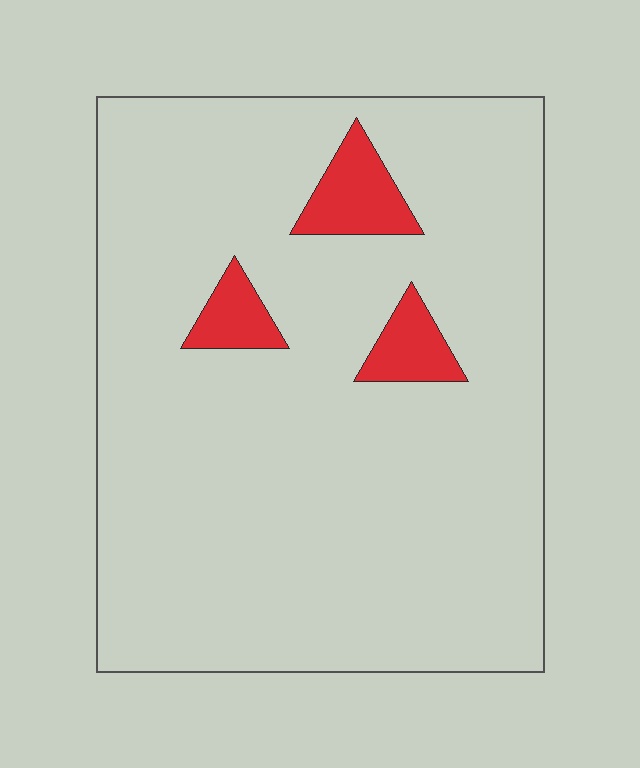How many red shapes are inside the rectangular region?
3.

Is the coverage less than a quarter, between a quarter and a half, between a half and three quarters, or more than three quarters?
Less than a quarter.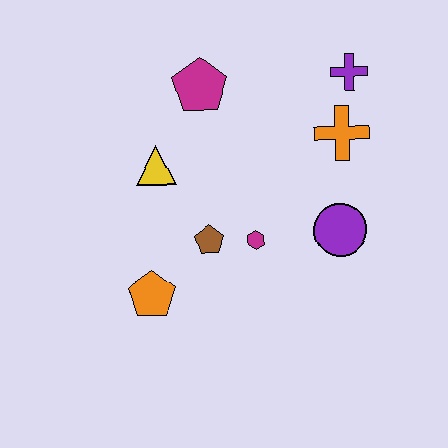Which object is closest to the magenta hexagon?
The brown pentagon is closest to the magenta hexagon.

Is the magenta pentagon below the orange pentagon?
No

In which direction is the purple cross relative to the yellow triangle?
The purple cross is to the right of the yellow triangle.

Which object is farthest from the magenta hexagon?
The purple cross is farthest from the magenta hexagon.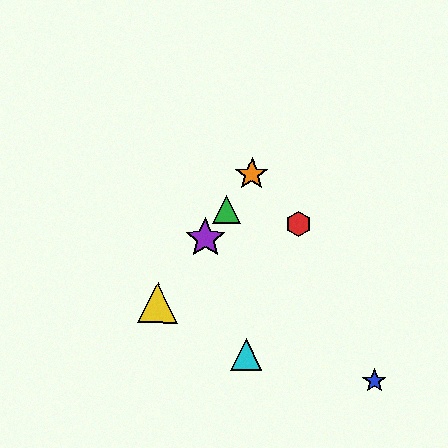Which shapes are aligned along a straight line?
The green triangle, the yellow triangle, the purple star, the orange star are aligned along a straight line.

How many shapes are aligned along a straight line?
4 shapes (the green triangle, the yellow triangle, the purple star, the orange star) are aligned along a straight line.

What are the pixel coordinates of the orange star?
The orange star is at (252, 174).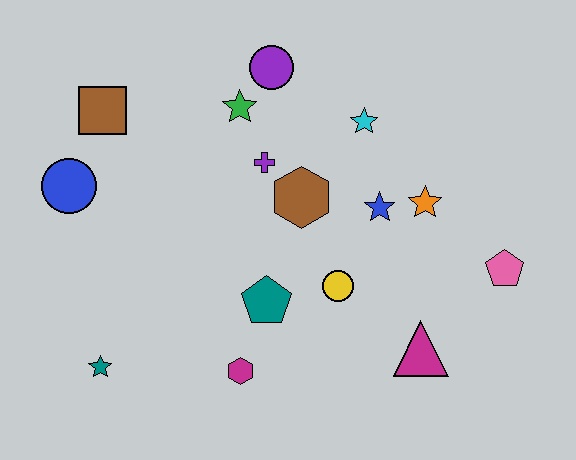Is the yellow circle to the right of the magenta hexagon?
Yes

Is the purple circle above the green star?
Yes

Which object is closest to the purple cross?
The brown hexagon is closest to the purple cross.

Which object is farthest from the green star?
The pink pentagon is farthest from the green star.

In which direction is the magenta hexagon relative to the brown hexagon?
The magenta hexagon is below the brown hexagon.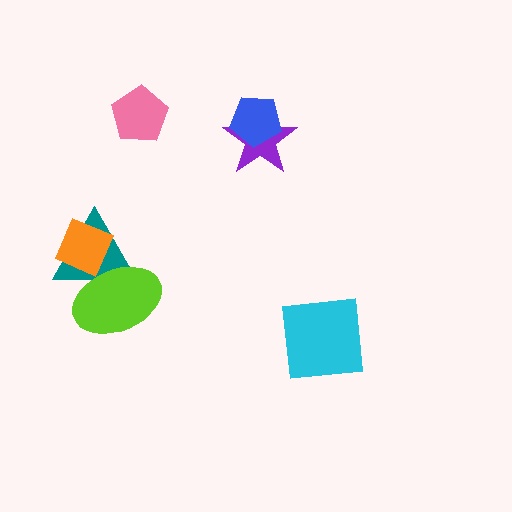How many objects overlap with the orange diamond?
2 objects overlap with the orange diamond.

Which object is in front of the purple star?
The blue pentagon is in front of the purple star.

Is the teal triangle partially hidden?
Yes, it is partially covered by another shape.